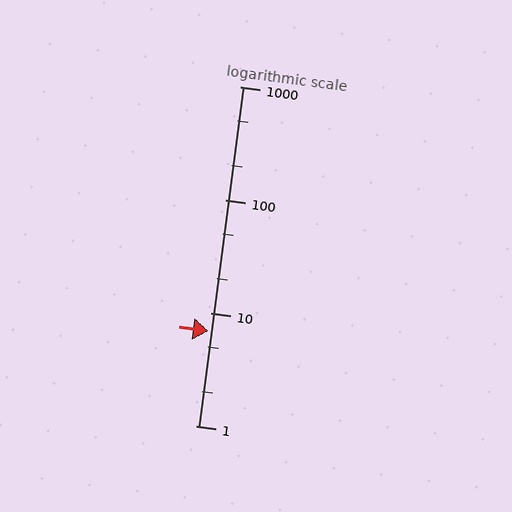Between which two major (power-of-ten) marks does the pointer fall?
The pointer is between 1 and 10.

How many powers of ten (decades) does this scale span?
The scale spans 3 decades, from 1 to 1000.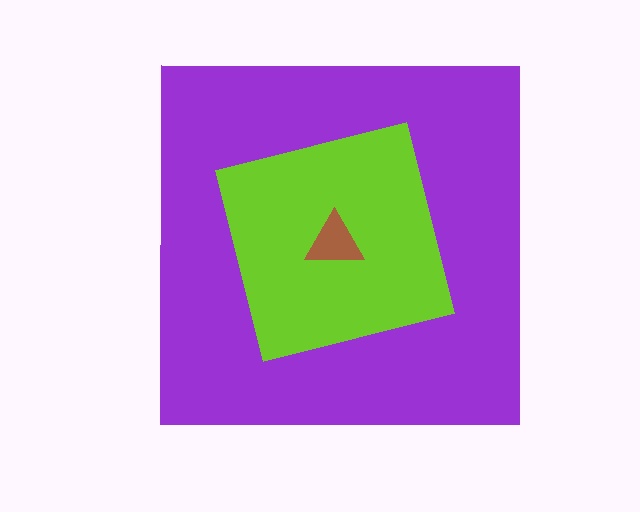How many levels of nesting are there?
3.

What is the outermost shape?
The purple square.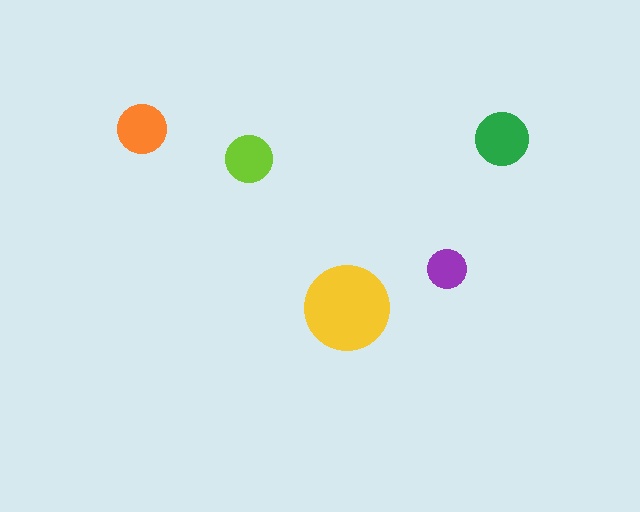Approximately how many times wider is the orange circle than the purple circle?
About 1.5 times wider.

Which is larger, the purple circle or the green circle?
The green one.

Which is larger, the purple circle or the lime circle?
The lime one.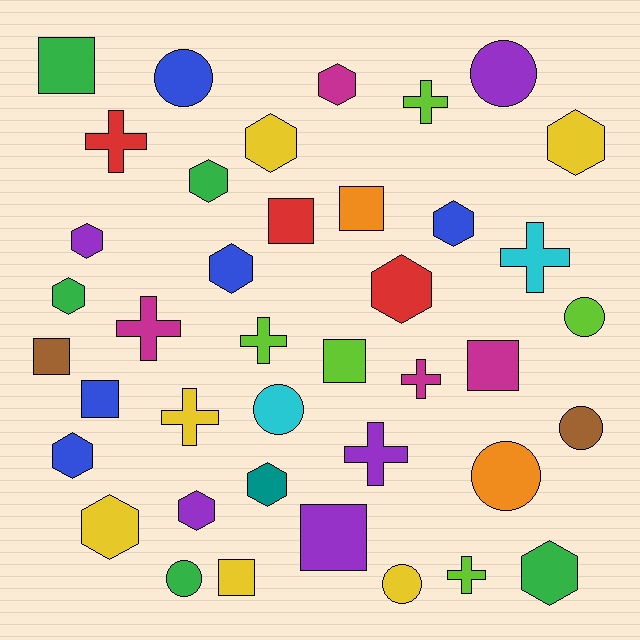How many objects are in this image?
There are 40 objects.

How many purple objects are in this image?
There are 5 purple objects.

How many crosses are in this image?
There are 9 crosses.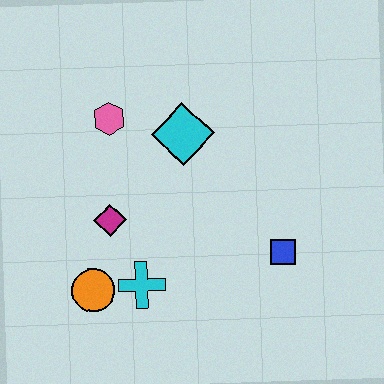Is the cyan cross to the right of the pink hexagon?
Yes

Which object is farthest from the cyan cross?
The pink hexagon is farthest from the cyan cross.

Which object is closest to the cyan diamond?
The pink hexagon is closest to the cyan diamond.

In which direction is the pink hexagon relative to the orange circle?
The pink hexagon is above the orange circle.